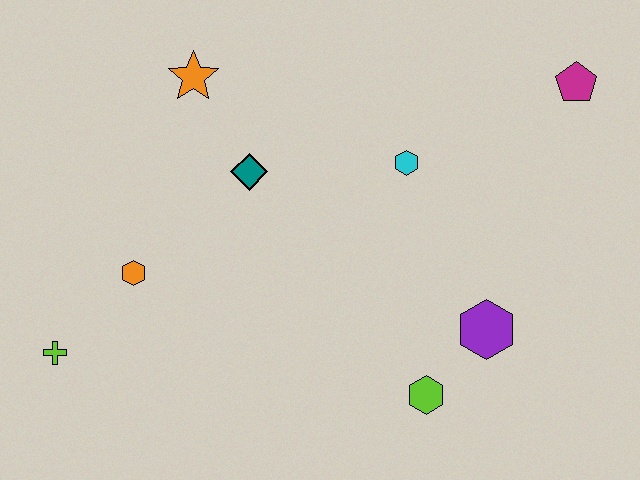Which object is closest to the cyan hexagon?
The teal diamond is closest to the cyan hexagon.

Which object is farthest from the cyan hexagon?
The lime cross is farthest from the cyan hexagon.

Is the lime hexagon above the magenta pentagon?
No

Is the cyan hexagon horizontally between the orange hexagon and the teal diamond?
No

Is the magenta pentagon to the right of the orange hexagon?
Yes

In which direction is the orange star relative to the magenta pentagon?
The orange star is to the left of the magenta pentagon.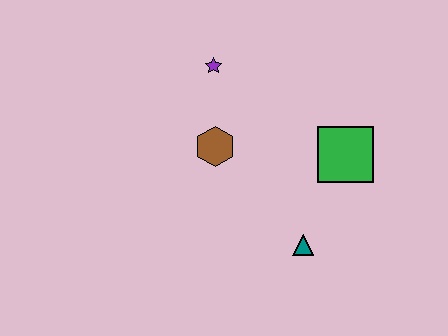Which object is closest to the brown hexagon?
The purple star is closest to the brown hexagon.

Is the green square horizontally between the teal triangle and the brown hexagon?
No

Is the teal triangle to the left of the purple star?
No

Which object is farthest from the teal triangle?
The purple star is farthest from the teal triangle.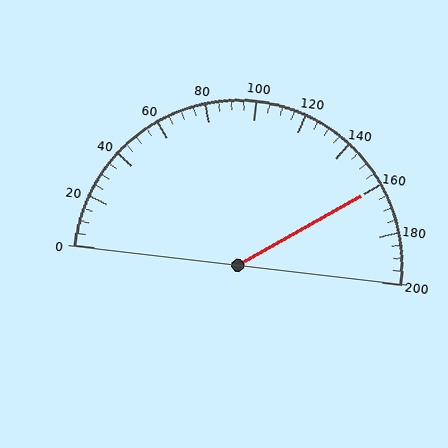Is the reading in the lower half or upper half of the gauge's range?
The reading is in the upper half of the range (0 to 200).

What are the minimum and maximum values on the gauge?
The gauge ranges from 0 to 200.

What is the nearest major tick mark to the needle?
The nearest major tick mark is 160.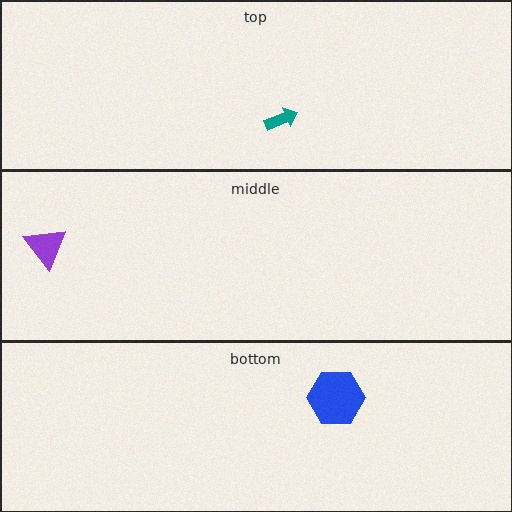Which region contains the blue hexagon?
The bottom region.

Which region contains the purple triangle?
The middle region.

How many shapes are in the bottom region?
1.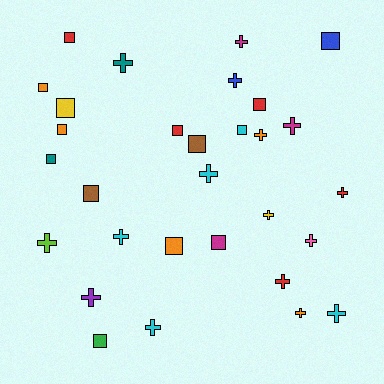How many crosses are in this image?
There are 16 crosses.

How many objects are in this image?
There are 30 objects.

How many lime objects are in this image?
There is 1 lime object.